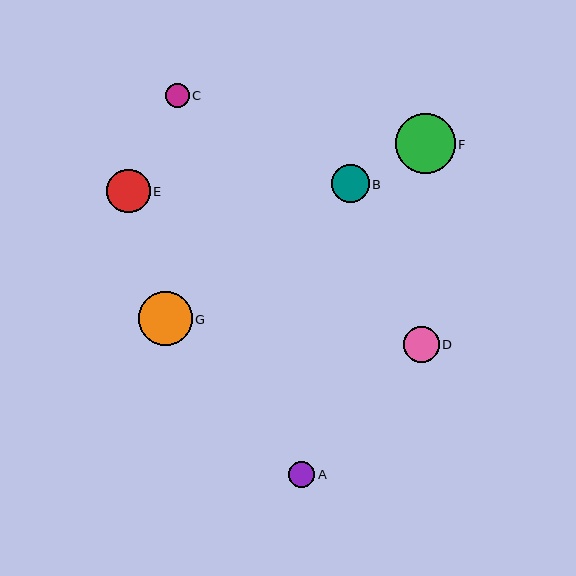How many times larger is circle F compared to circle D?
Circle F is approximately 1.7 times the size of circle D.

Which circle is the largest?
Circle F is the largest with a size of approximately 60 pixels.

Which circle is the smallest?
Circle C is the smallest with a size of approximately 24 pixels.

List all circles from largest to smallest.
From largest to smallest: F, G, E, B, D, A, C.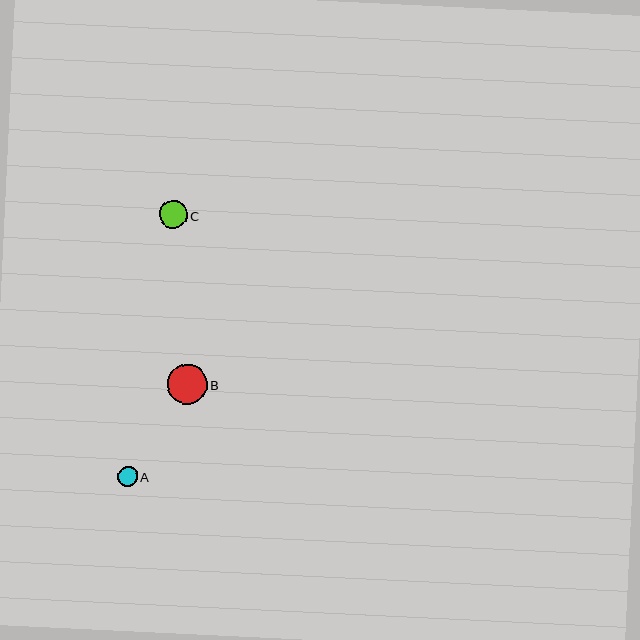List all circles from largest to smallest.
From largest to smallest: B, C, A.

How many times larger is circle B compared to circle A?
Circle B is approximately 2.0 times the size of circle A.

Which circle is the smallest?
Circle A is the smallest with a size of approximately 20 pixels.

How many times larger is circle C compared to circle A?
Circle C is approximately 1.4 times the size of circle A.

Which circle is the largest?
Circle B is the largest with a size of approximately 40 pixels.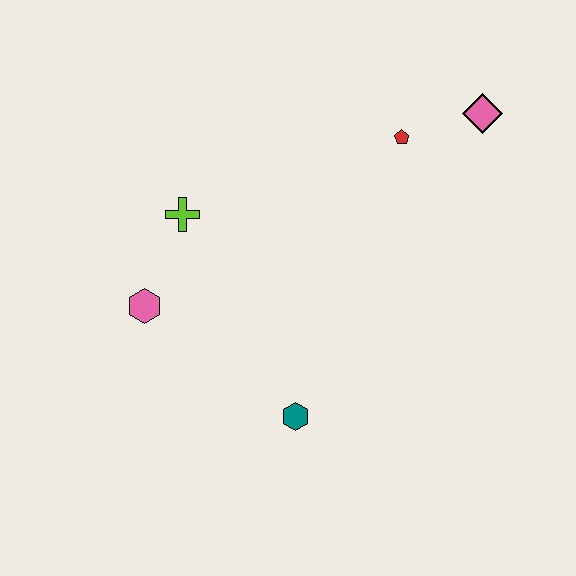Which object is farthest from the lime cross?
The pink diamond is farthest from the lime cross.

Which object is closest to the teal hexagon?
The pink hexagon is closest to the teal hexagon.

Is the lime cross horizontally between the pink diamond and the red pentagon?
No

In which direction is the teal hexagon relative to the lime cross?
The teal hexagon is below the lime cross.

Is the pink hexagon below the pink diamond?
Yes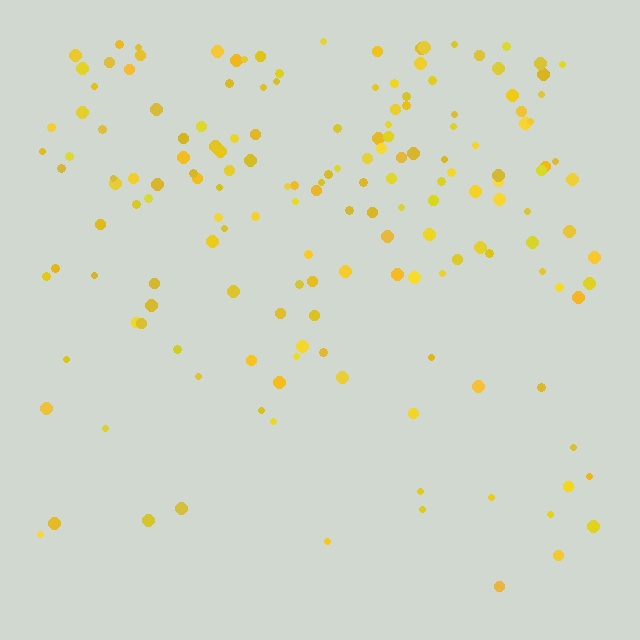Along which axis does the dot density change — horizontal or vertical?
Vertical.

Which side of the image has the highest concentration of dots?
The top.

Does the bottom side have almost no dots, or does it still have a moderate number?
Still a moderate number, just noticeably fewer than the top.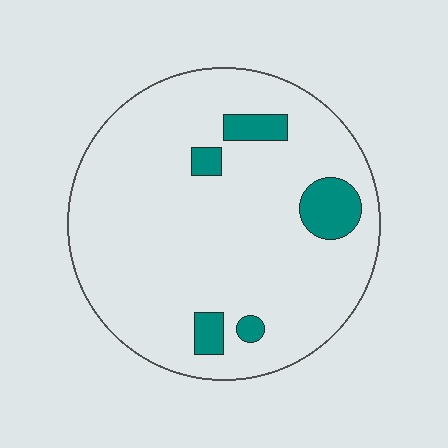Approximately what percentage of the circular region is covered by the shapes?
Approximately 10%.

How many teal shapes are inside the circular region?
5.